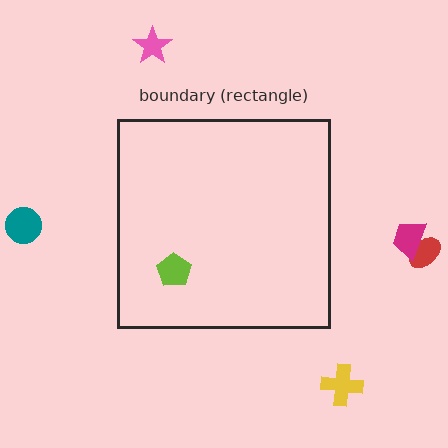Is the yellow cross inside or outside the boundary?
Outside.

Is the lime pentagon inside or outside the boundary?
Inside.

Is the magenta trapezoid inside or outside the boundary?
Outside.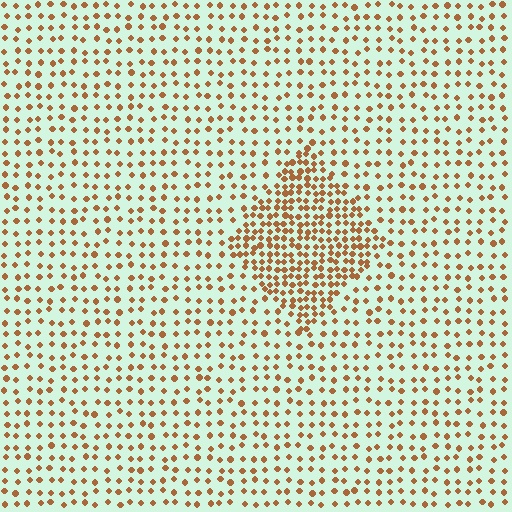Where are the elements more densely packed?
The elements are more densely packed inside the diamond boundary.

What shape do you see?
I see a diamond.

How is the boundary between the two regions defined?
The boundary is defined by a change in element density (approximately 2.2x ratio). All elements are the same color, size, and shape.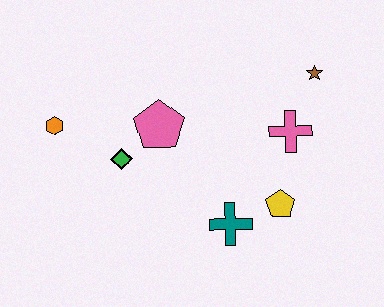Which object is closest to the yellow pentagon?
The teal cross is closest to the yellow pentagon.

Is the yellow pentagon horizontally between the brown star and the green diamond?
Yes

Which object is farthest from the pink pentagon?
The brown star is farthest from the pink pentagon.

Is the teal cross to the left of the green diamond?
No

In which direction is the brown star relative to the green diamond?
The brown star is to the right of the green diamond.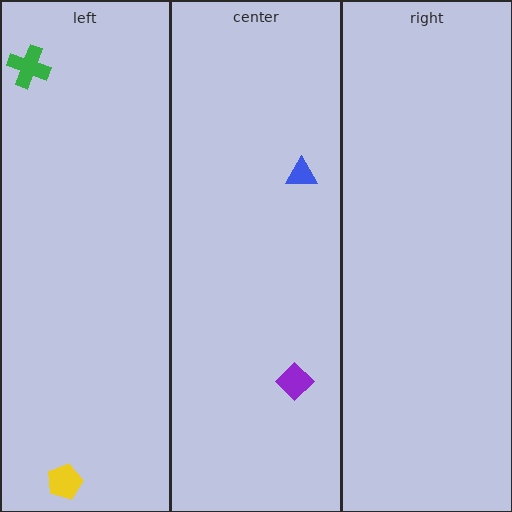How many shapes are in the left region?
2.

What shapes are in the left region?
The yellow pentagon, the green cross.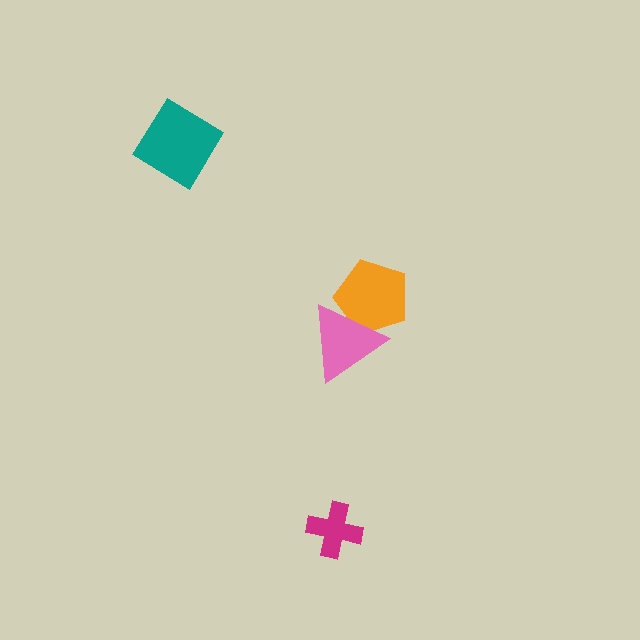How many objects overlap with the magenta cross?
0 objects overlap with the magenta cross.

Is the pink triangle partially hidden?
No, no other shape covers it.